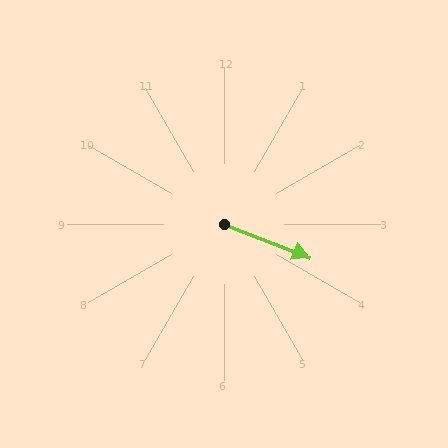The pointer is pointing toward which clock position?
Roughly 4 o'clock.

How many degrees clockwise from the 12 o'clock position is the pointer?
Approximately 111 degrees.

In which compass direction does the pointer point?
East.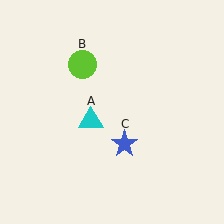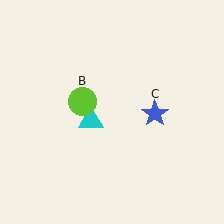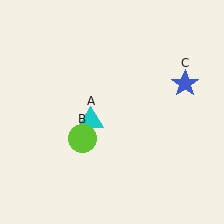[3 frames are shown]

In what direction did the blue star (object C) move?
The blue star (object C) moved up and to the right.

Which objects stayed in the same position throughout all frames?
Cyan triangle (object A) remained stationary.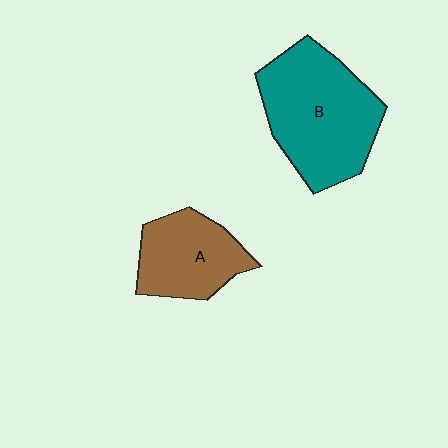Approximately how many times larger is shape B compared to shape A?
Approximately 1.6 times.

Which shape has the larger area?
Shape B (teal).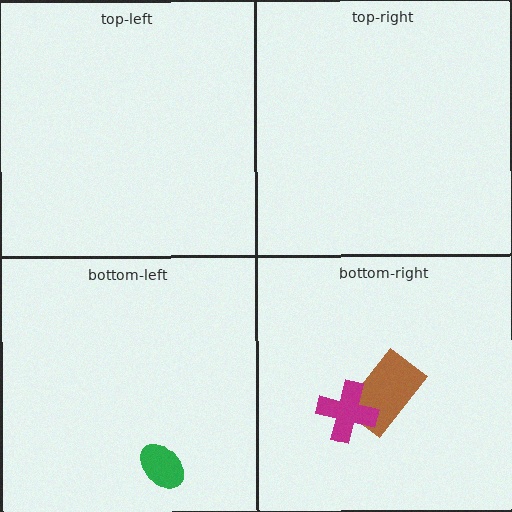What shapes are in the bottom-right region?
The brown rectangle, the magenta cross.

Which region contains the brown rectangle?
The bottom-right region.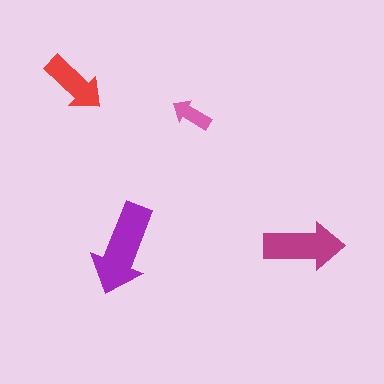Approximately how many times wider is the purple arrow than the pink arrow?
About 2.5 times wider.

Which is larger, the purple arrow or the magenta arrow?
The purple one.